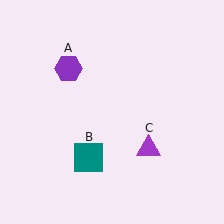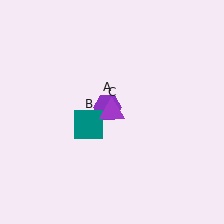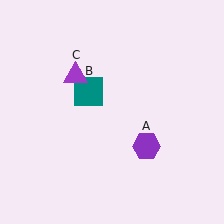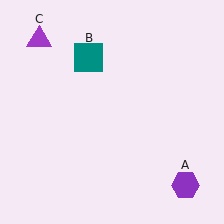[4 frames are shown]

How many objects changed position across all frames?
3 objects changed position: purple hexagon (object A), teal square (object B), purple triangle (object C).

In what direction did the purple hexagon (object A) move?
The purple hexagon (object A) moved down and to the right.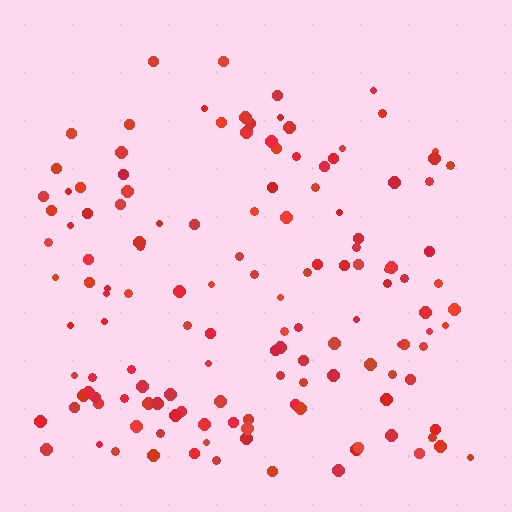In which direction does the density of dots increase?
From top to bottom, with the bottom side densest.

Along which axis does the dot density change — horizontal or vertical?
Vertical.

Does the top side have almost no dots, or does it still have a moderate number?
Still a moderate number, just noticeably fewer than the bottom.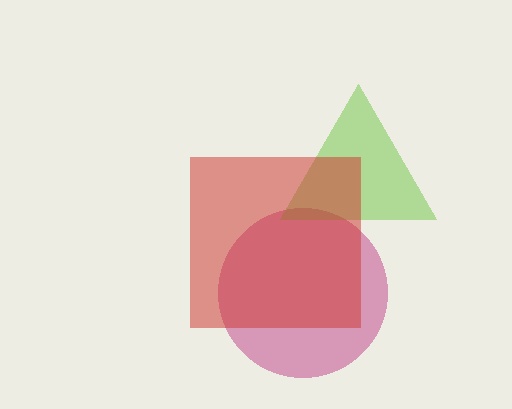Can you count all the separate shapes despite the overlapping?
Yes, there are 3 separate shapes.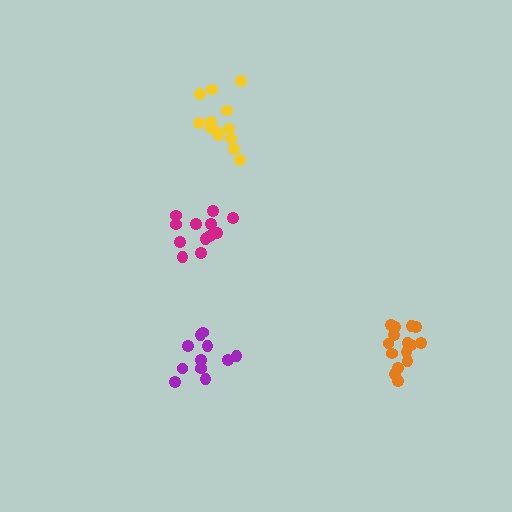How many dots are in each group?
Group 1: 15 dots, Group 2: 11 dots, Group 3: 13 dots, Group 4: 12 dots (51 total).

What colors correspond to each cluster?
The clusters are colored: orange, purple, yellow, magenta.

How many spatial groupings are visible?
There are 4 spatial groupings.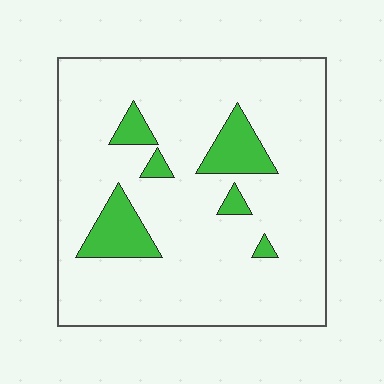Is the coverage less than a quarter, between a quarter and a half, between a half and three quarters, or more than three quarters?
Less than a quarter.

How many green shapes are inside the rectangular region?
6.